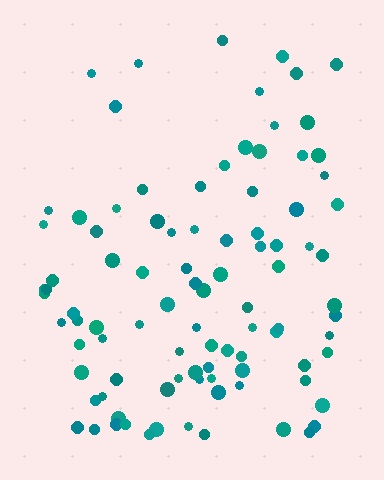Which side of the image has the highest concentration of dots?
The bottom.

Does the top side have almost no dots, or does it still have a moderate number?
Still a moderate number, just noticeably fewer than the bottom.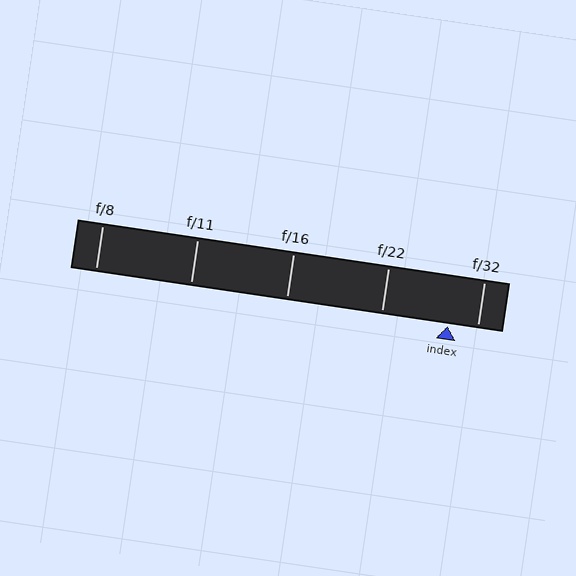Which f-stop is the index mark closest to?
The index mark is closest to f/32.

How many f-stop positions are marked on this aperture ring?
There are 5 f-stop positions marked.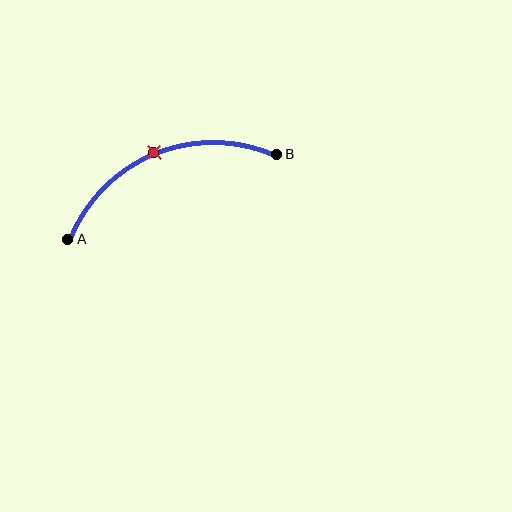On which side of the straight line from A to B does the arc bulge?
The arc bulges above the straight line connecting A and B.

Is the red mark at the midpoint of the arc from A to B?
Yes. The red mark lies on the arc at equal arc-length from both A and B — it is the arc midpoint.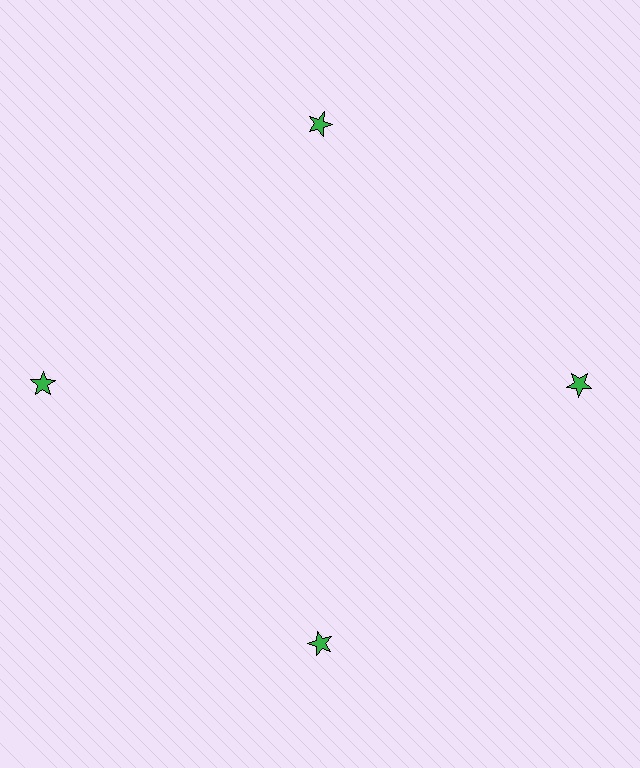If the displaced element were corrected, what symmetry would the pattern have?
It would have 4-fold rotational symmetry — the pattern would map onto itself every 90 degrees.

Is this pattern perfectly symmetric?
No. The 4 green stars are arranged in a ring, but one element near the 9 o'clock position is pushed outward from the center, breaking the 4-fold rotational symmetry.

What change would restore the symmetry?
The symmetry would be restored by moving it inward, back onto the ring so that all 4 stars sit at equal angles and equal distance from the center.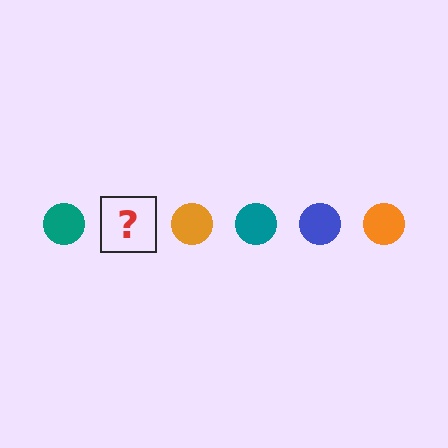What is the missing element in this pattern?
The missing element is a blue circle.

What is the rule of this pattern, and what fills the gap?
The rule is that the pattern cycles through teal, blue, orange circles. The gap should be filled with a blue circle.